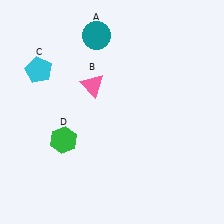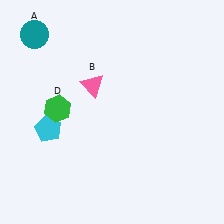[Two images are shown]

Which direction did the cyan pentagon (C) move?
The cyan pentagon (C) moved down.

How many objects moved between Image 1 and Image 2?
3 objects moved between the two images.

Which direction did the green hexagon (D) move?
The green hexagon (D) moved up.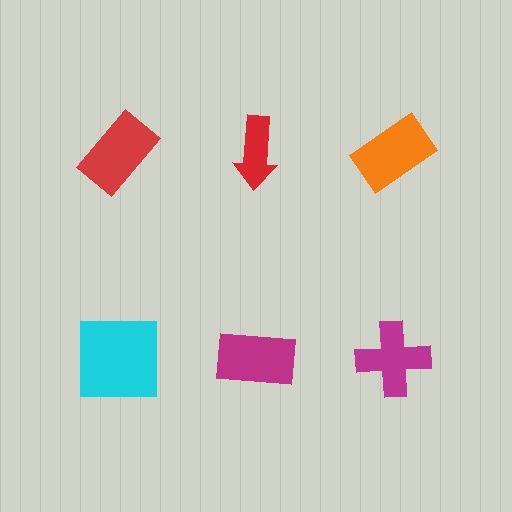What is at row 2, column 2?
A magenta rectangle.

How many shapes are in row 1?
3 shapes.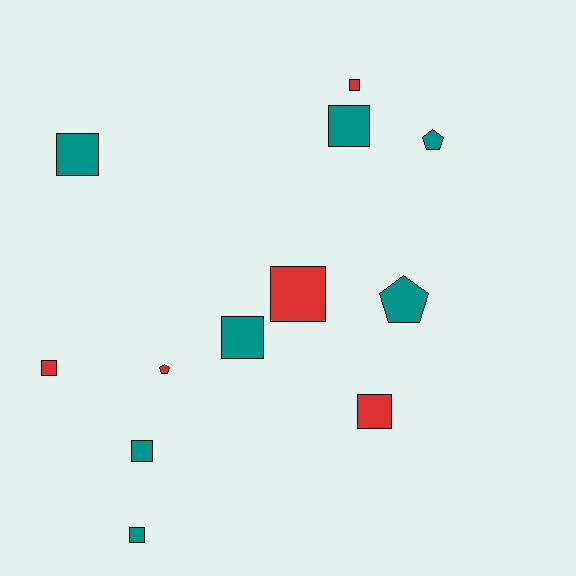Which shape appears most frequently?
Square, with 9 objects.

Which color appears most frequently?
Teal, with 7 objects.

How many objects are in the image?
There are 12 objects.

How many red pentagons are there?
There is 1 red pentagon.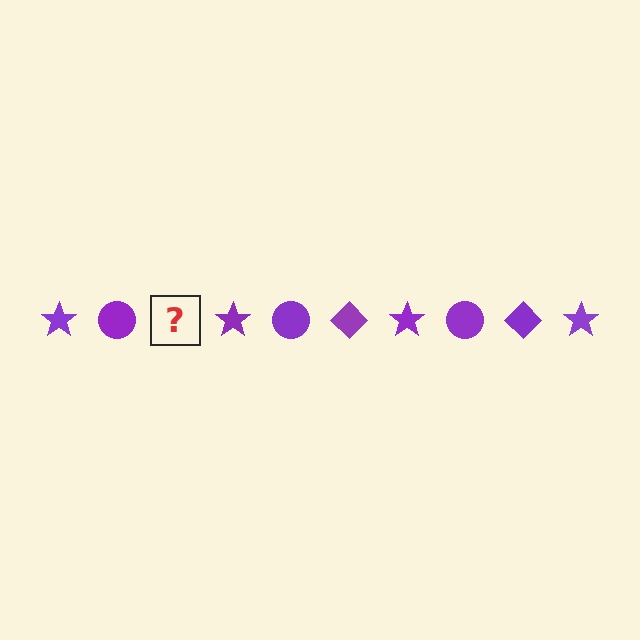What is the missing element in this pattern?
The missing element is a purple diamond.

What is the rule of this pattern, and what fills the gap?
The rule is that the pattern cycles through star, circle, diamond shapes in purple. The gap should be filled with a purple diamond.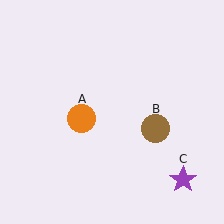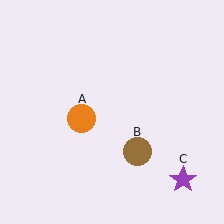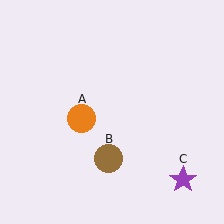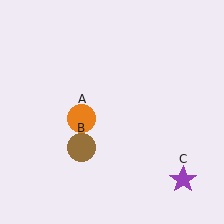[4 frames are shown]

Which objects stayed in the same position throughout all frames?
Orange circle (object A) and purple star (object C) remained stationary.